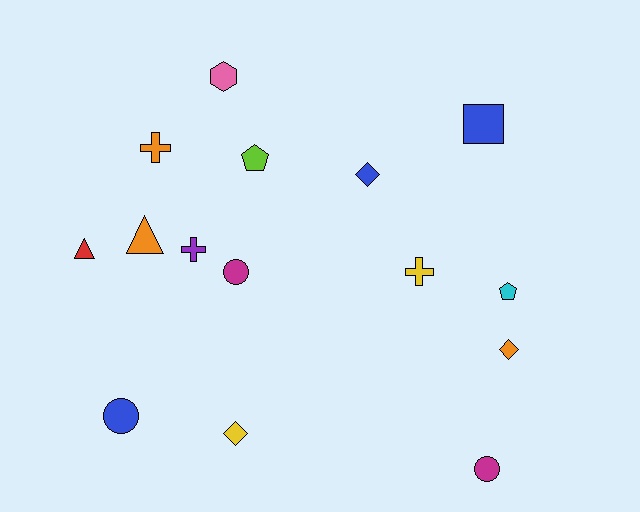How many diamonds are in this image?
There are 3 diamonds.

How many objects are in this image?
There are 15 objects.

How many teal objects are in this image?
There are no teal objects.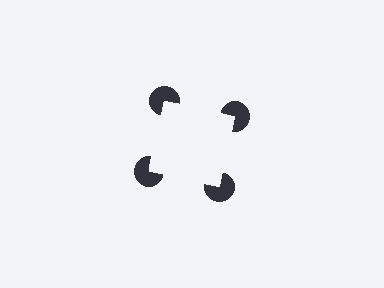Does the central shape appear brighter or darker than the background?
It typically appears slightly brighter than the background, even though no actual brightness change is drawn.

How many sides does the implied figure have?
4 sides.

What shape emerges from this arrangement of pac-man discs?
An illusory square — its edges are inferred from the aligned wedge cuts in the pac-man discs, not physically drawn.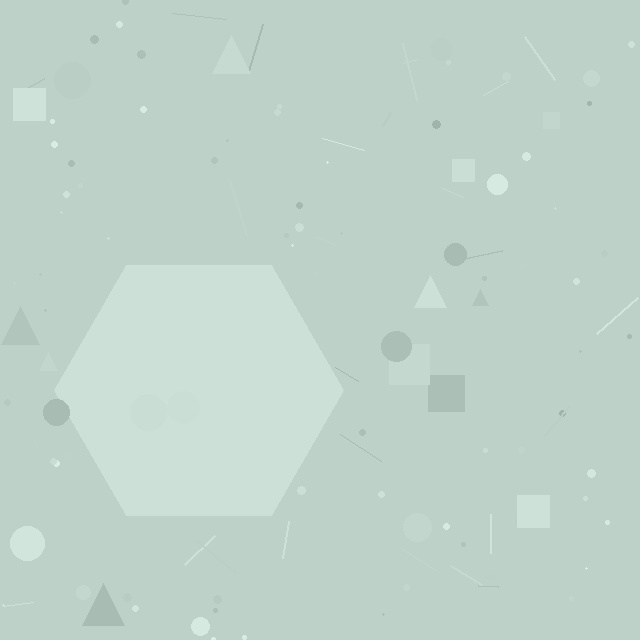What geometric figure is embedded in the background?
A hexagon is embedded in the background.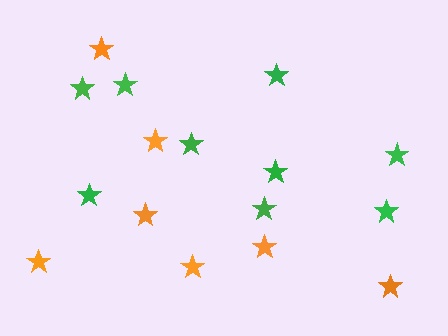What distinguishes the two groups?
There are 2 groups: one group of green stars (9) and one group of orange stars (7).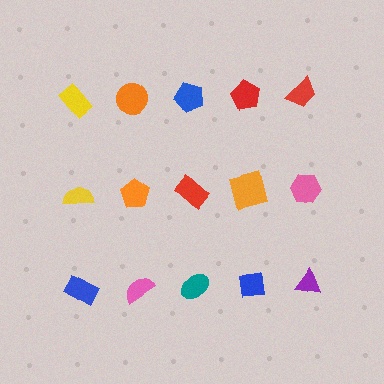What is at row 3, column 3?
A teal ellipse.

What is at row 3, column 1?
A blue rectangle.